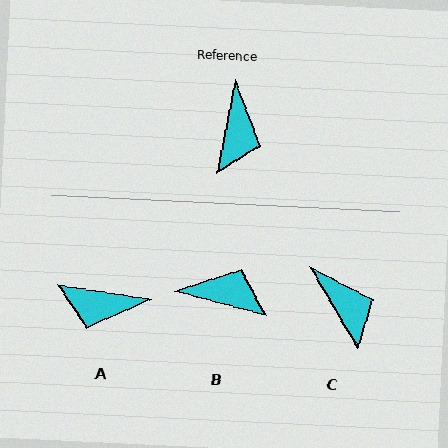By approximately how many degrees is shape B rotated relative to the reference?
Approximately 86 degrees counter-clockwise.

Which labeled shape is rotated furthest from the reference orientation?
A, about 88 degrees away.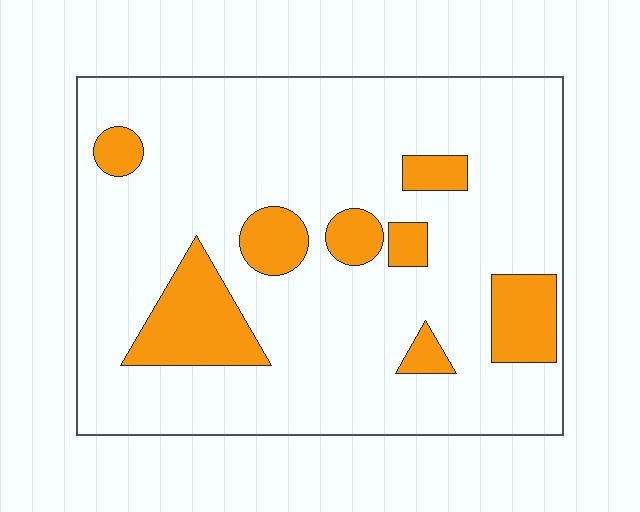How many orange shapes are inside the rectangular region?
8.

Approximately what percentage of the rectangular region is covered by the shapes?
Approximately 15%.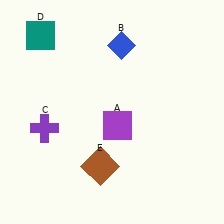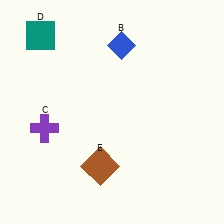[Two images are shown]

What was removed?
The purple square (A) was removed in Image 2.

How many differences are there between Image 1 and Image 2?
There is 1 difference between the two images.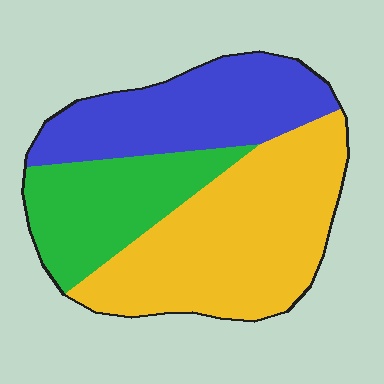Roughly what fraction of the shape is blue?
Blue takes up between a sixth and a third of the shape.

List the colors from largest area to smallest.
From largest to smallest: yellow, blue, green.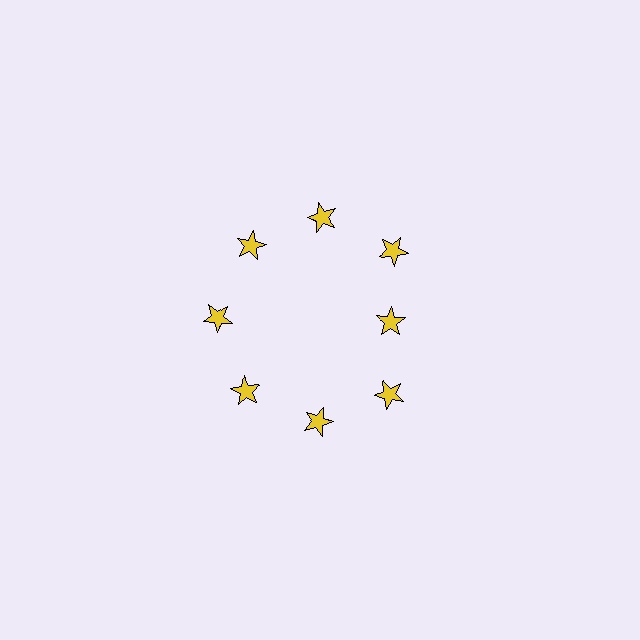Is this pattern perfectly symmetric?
No. The 8 yellow stars are arranged in a ring, but one element near the 3 o'clock position is pulled inward toward the center, breaking the 8-fold rotational symmetry.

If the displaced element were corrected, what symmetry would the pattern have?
It would have 8-fold rotational symmetry — the pattern would map onto itself every 45 degrees.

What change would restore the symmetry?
The symmetry would be restored by moving it outward, back onto the ring so that all 8 stars sit at equal angles and equal distance from the center.